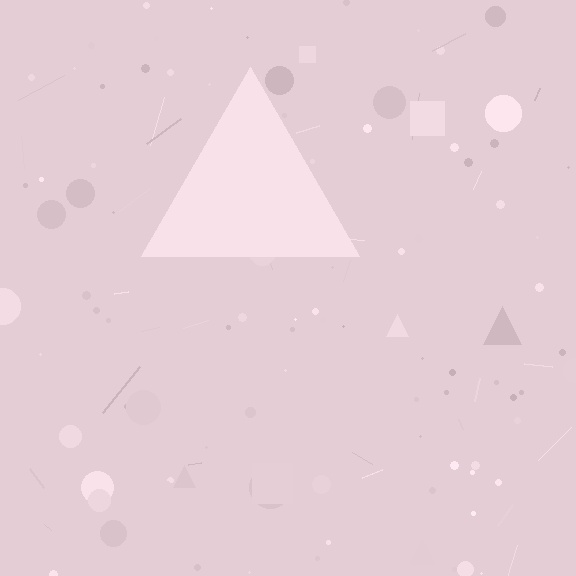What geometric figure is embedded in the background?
A triangle is embedded in the background.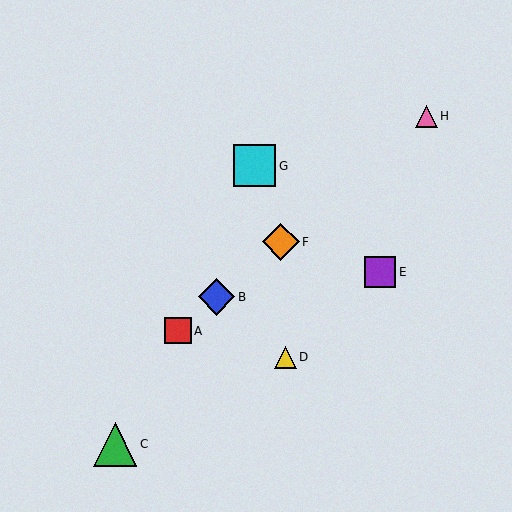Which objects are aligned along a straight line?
Objects A, B, F, H are aligned along a straight line.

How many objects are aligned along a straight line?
4 objects (A, B, F, H) are aligned along a straight line.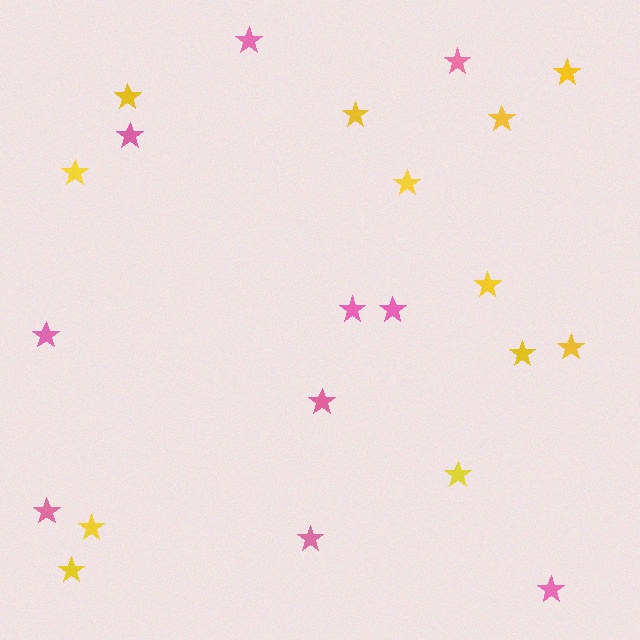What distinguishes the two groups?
There are 2 groups: one group of pink stars (10) and one group of yellow stars (12).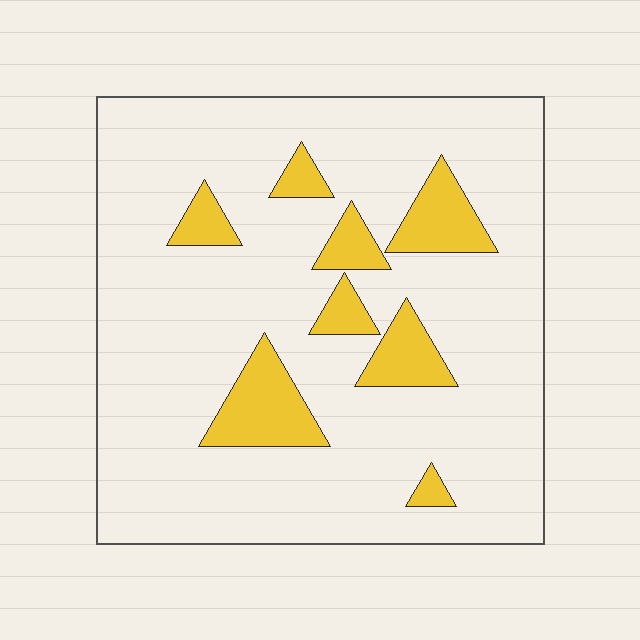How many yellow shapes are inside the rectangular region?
8.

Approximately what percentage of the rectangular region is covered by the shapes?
Approximately 15%.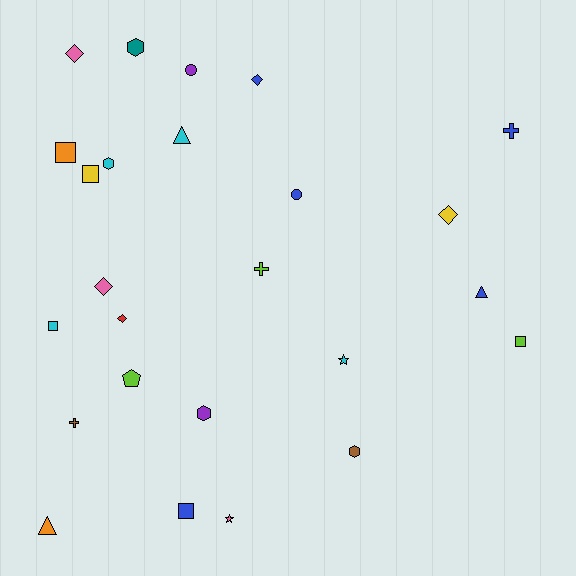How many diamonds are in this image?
There are 5 diamonds.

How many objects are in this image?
There are 25 objects.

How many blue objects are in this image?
There are 5 blue objects.